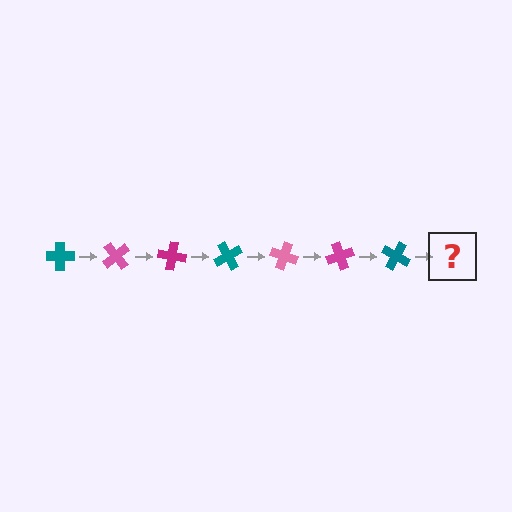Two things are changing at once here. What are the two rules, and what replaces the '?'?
The two rules are that it rotates 50 degrees each step and the color cycles through teal, pink, and magenta. The '?' should be a pink cross, rotated 350 degrees from the start.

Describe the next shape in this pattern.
It should be a pink cross, rotated 350 degrees from the start.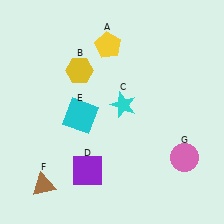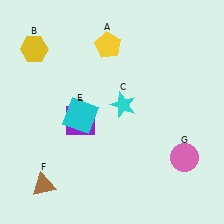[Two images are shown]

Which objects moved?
The objects that moved are: the yellow hexagon (B), the purple square (D).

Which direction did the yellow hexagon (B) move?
The yellow hexagon (B) moved left.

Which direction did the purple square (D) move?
The purple square (D) moved up.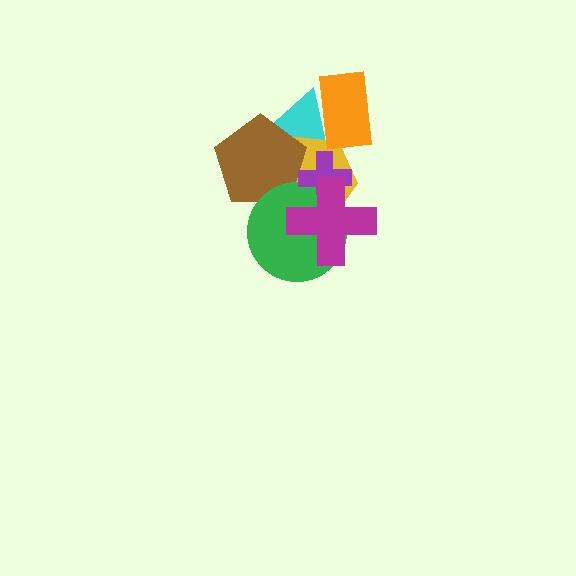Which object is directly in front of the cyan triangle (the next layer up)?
The yellow hexagon is directly in front of the cyan triangle.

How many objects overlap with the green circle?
4 objects overlap with the green circle.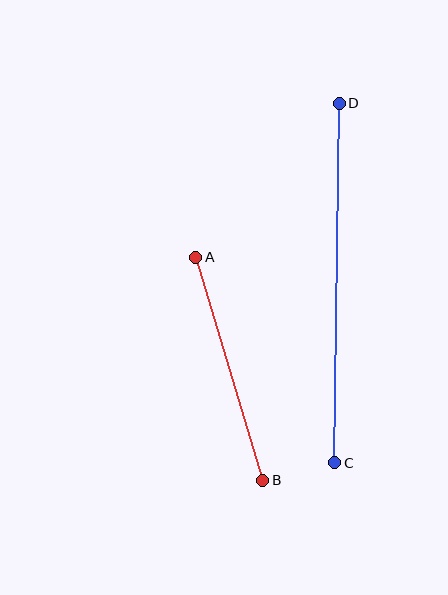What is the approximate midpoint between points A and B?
The midpoint is at approximately (229, 369) pixels.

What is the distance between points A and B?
The distance is approximately 232 pixels.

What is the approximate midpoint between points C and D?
The midpoint is at approximately (337, 283) pixels.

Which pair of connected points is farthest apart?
Points C and D are farthest apart.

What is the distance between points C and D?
The distance is approximately 360 pixels.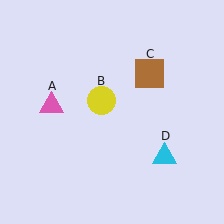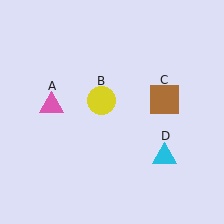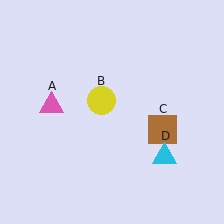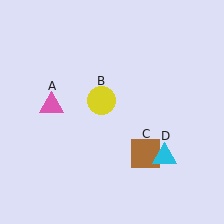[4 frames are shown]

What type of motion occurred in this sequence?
The brown square (object C) rotated clockwise around the center of the scene.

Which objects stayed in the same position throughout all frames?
Pink triangle (object A) and yellow circle (object B) and cyan triangle (object D) remained stationary.